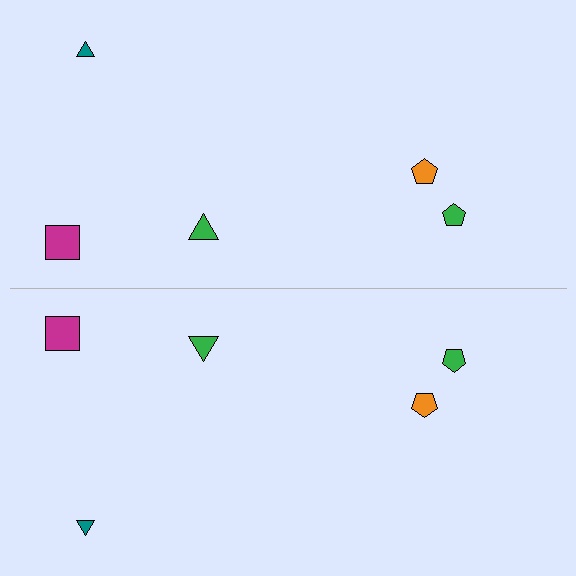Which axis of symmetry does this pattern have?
The pattern has a horizontal axis of symmetry running through the center of the image.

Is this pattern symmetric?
Yes, this pattern has bilateral (reflection) symmetry.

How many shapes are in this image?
There are 10 shapes in this image.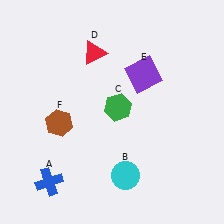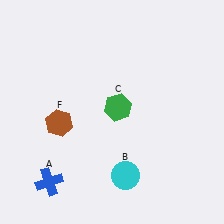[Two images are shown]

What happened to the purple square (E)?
The purple square (E) was removed in Image 2. It was in the top-right area of Image 1.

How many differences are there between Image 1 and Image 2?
There are 2 differences between the two images.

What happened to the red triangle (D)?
The red triangle (D) was removed in Image 2. It was in the top-left area of Image 1.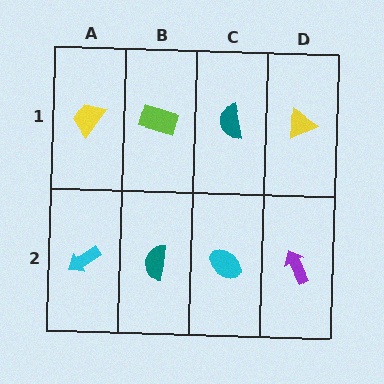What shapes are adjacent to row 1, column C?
A cyan ellipse (row 2, column C), a lime rectangle (row 1, column B), a yellow triangle (row 1, column D).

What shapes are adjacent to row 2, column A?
A yellow trapezoid (row 1, column A), a teal semicircle (row 2, column B).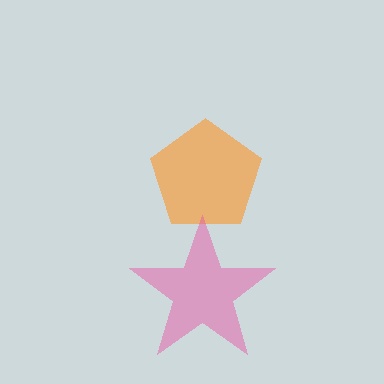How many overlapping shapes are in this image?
There are 2 overlapping shapes in the image.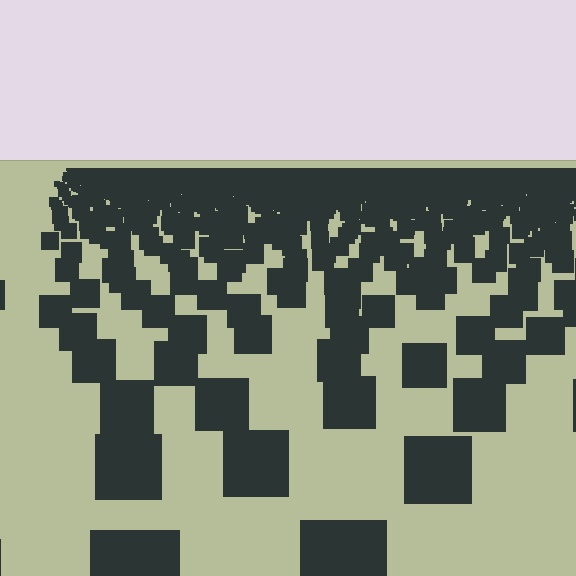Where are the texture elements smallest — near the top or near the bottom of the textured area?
Near the top.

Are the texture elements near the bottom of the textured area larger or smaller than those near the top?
Larger. Near the bottom, elements are closer to the viewer and appear at a bigger on-screen size.